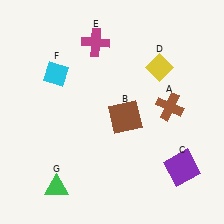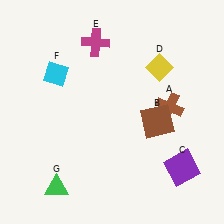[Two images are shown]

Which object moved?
The brown square (B) moved right.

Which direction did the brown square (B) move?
The brown square (B) moved right.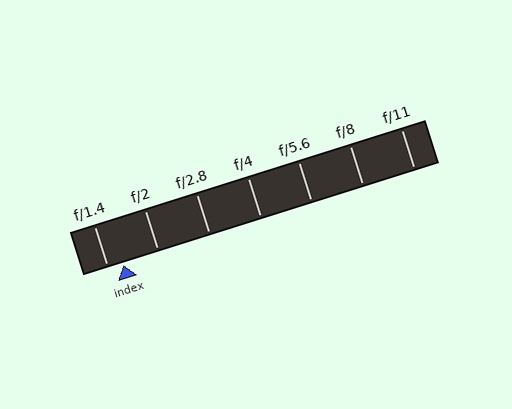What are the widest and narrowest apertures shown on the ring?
The widest aperture shown is f/1.4 and the narrowest is f/11.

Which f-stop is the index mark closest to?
The index mark is closest to f/1.4.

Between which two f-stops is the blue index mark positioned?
The index mark is between f/1.4 and f/2.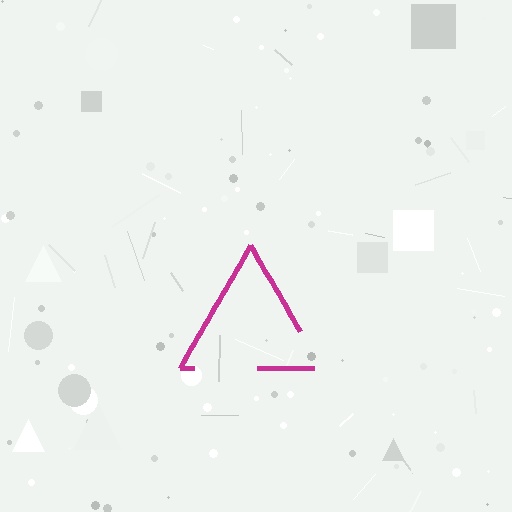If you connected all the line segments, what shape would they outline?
They would outline a triangle.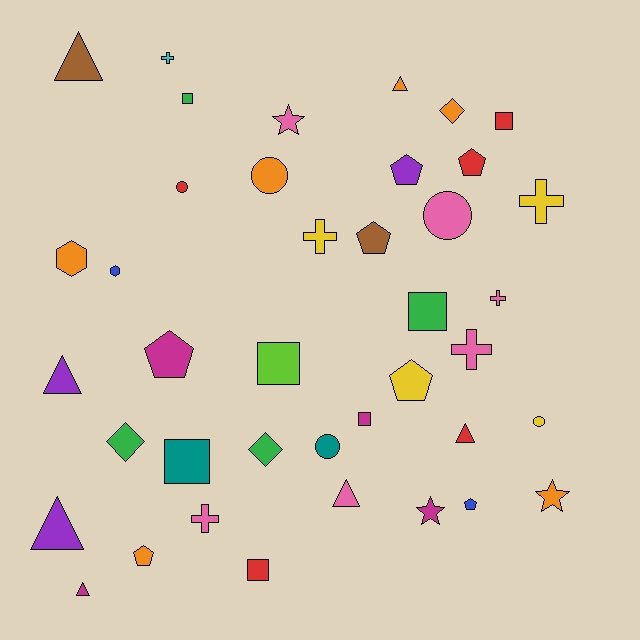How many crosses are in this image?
There are 6 crosses.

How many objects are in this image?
There are 40 objects.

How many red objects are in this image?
There are 5 red objects.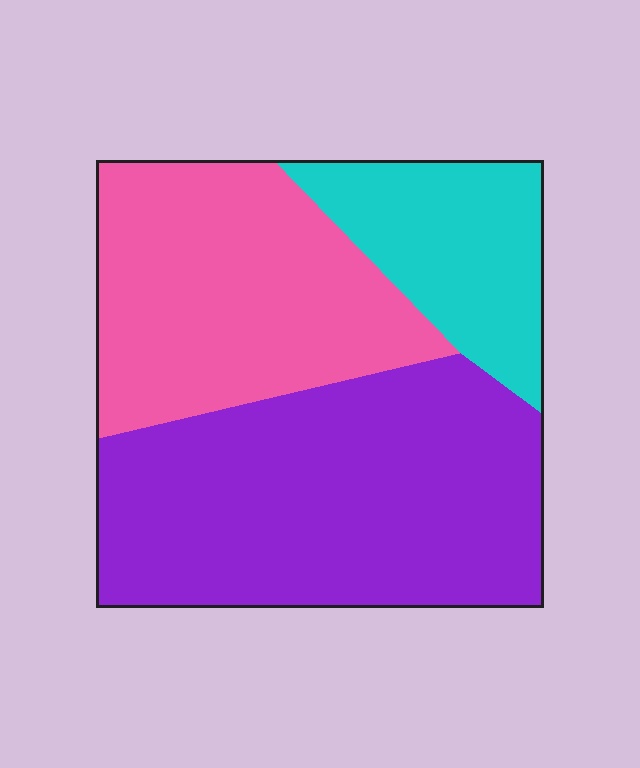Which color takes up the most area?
Purple, at roughly 50%.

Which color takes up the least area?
Cyan, at roughly 20%.